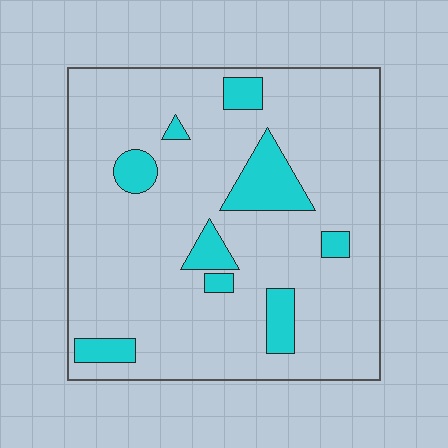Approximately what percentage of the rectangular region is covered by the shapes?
Approximately 15%.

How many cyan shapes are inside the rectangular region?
9.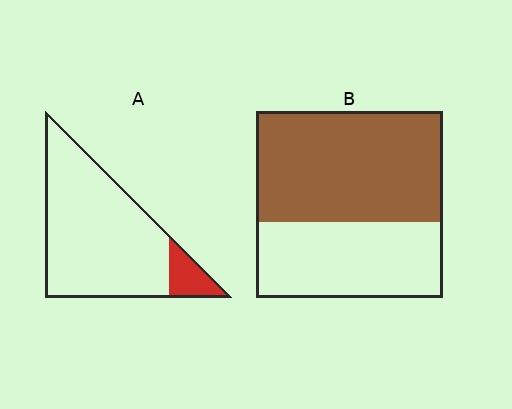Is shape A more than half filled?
No.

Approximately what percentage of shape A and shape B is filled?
A is approximately 10% and B is approximately 60%.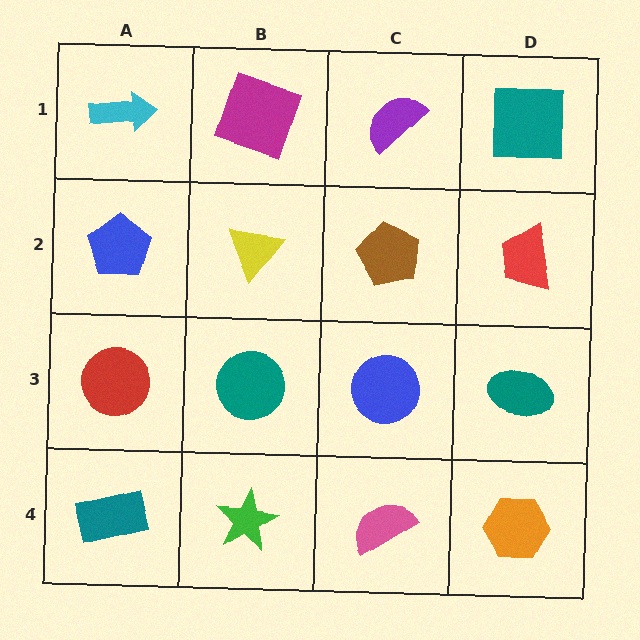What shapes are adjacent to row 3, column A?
A blue pentagon (row 2, column A), a teal rectangle (row 4, column A), a teal circle (row 3, column B).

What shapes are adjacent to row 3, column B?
A yellow triangle (row 2, column B), a green star (row 4, column B), a red circle (row 3, column A), a blue circle (row 3, column C).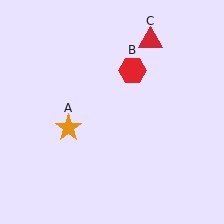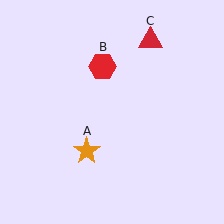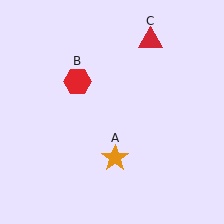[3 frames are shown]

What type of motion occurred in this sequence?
The orange star (object A), red hexagon (object B) rotated counterclockwise around the center of the scene.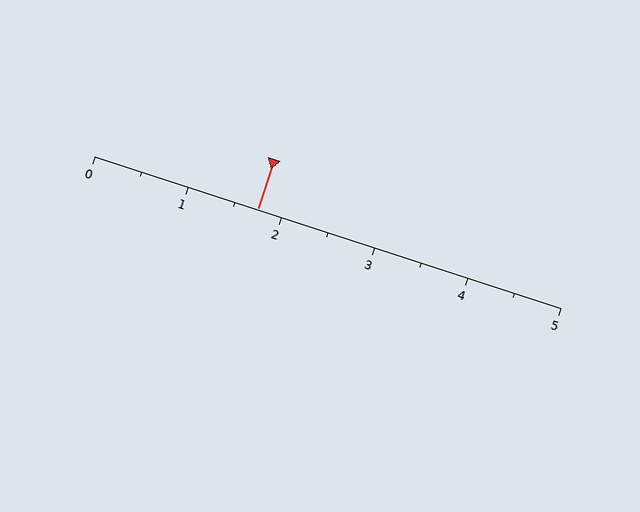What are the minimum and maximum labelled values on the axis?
The axis runs from 0 to 5.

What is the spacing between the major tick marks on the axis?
The major ticks are spaced 1 apart.